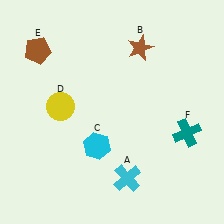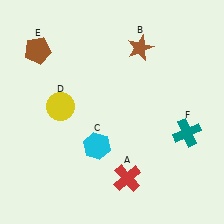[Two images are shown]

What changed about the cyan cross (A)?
In Image 1, A is cyan. In Image 2, it changed to red.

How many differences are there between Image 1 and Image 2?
There is 1 difference between the two images.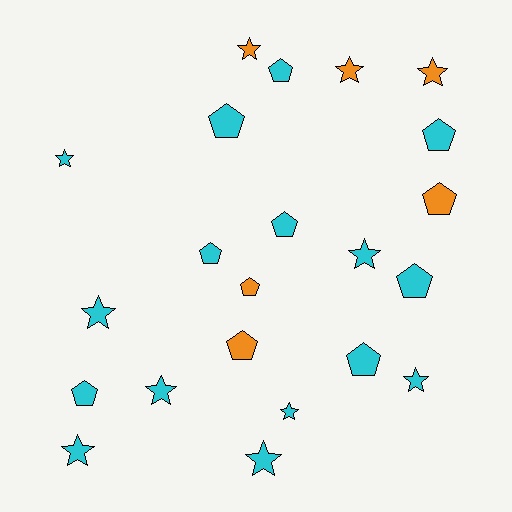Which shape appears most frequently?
Pentagon, with 11 objects.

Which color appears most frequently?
Cyan, with 16 objects.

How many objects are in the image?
There are 22 objects.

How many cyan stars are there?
There are 8 cyan stars.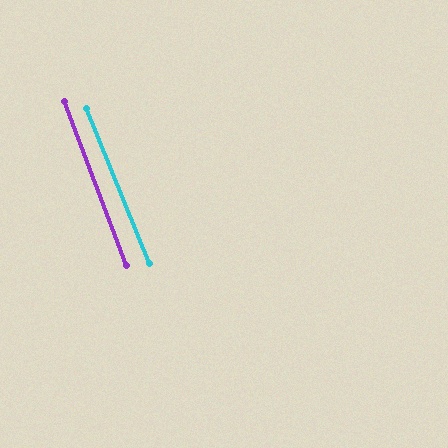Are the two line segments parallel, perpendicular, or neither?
Parallel — their directions differ by only 1.2°.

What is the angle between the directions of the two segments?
Approximately 1 degree.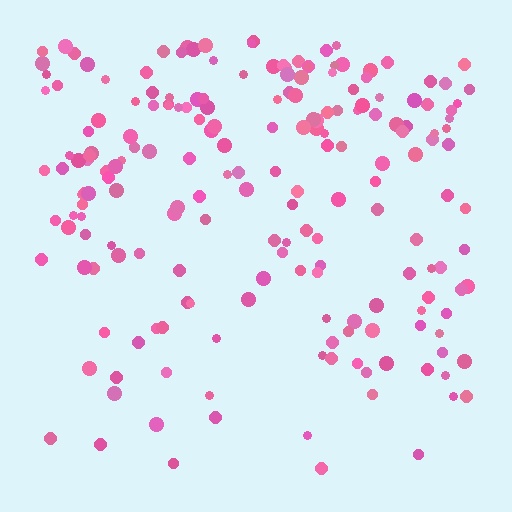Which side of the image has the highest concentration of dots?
The top.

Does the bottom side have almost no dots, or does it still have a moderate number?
Still a moderate number, just noticeably fewer than the top.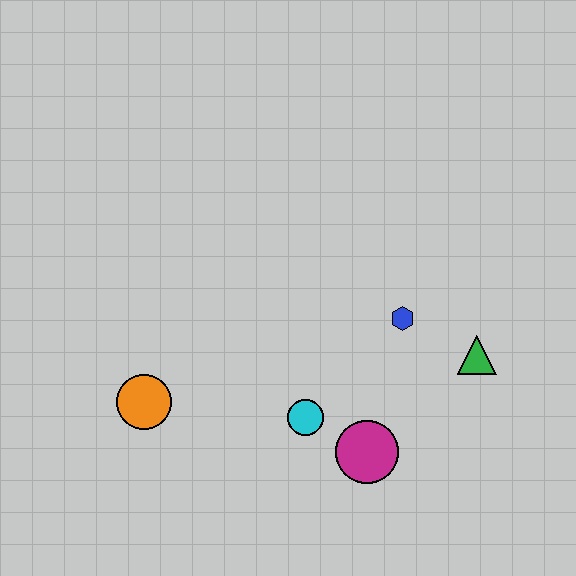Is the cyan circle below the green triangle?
Yes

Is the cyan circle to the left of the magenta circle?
Yes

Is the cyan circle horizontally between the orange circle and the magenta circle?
Yes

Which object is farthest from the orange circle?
The green triangle is farthest from the orange circle.